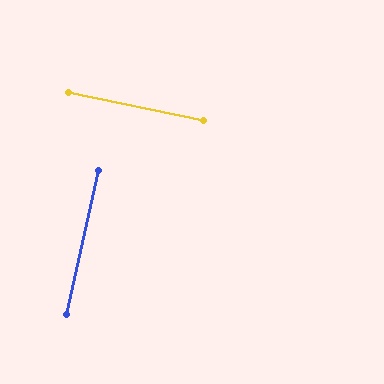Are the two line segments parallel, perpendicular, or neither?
Perpendicular — they meet at approximately 89°.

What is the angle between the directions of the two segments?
Approximately 89 degrees.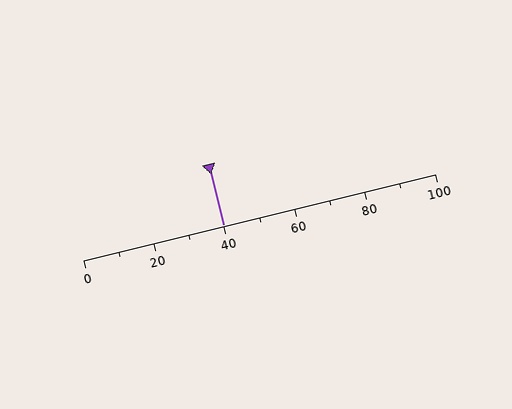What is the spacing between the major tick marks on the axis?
The major ticks are spaced 20 apart.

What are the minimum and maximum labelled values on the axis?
The axis runs from 0 to 100.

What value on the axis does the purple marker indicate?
The marker indicates approximately 40.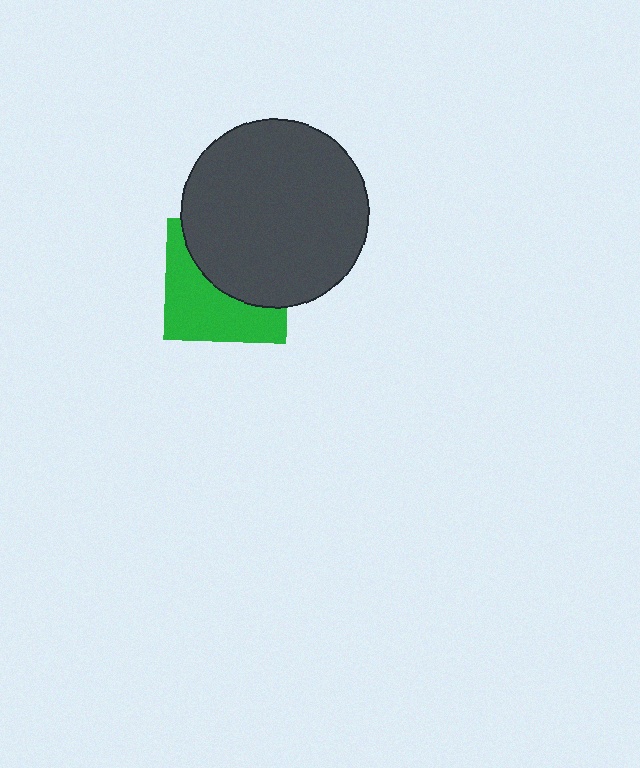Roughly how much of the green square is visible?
About half of it is visible (roughly 50%).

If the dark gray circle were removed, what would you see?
You would see the complete green square.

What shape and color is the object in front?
The object in front is a dark gray circle.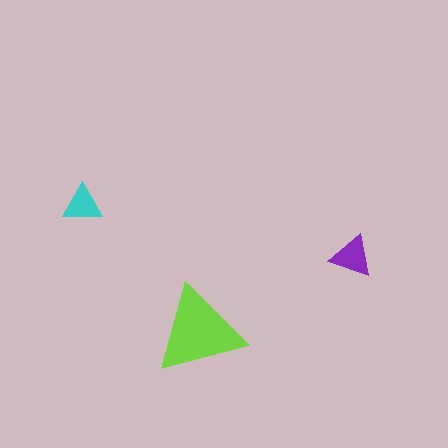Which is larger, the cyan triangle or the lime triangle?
The lime one.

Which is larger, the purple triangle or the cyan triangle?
The purple one.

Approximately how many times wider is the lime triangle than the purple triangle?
About 2 times wider.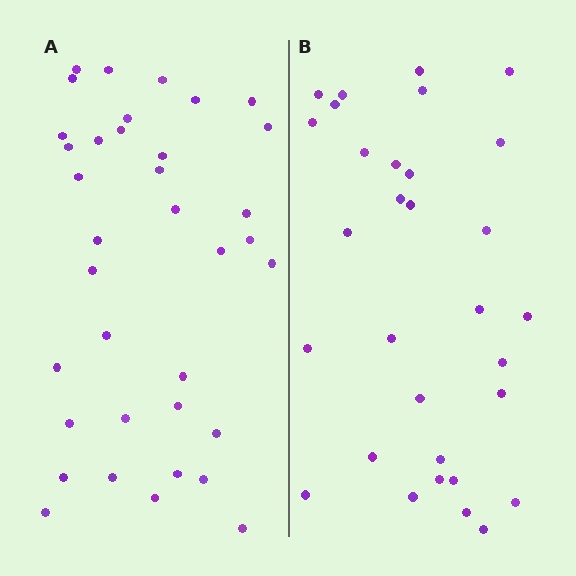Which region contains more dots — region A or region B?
Region A (the left region) has more dots.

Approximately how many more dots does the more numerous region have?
Region A has about 5 more dots than region B.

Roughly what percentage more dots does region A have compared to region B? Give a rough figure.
About 15% more.